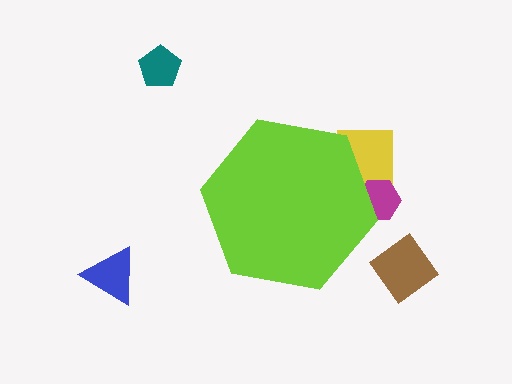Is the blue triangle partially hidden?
No, the blue triangle is fully visible.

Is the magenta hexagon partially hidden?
Yes, the magenta hexagon is partially hidden behind the lime hexagon.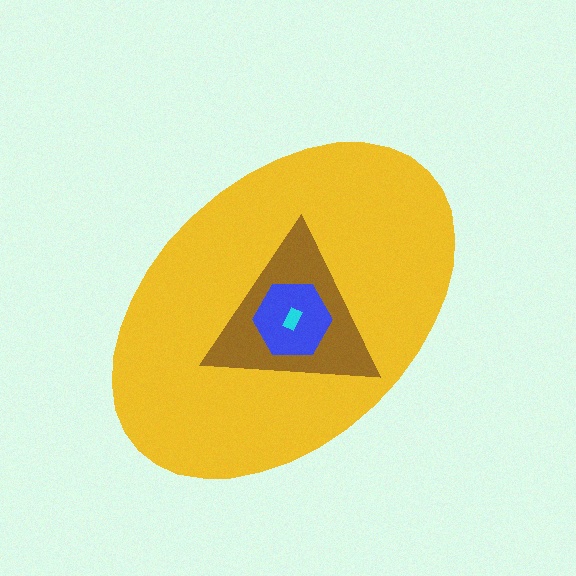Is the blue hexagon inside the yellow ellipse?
Yes.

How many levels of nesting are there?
4.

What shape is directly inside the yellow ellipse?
The brown triangle.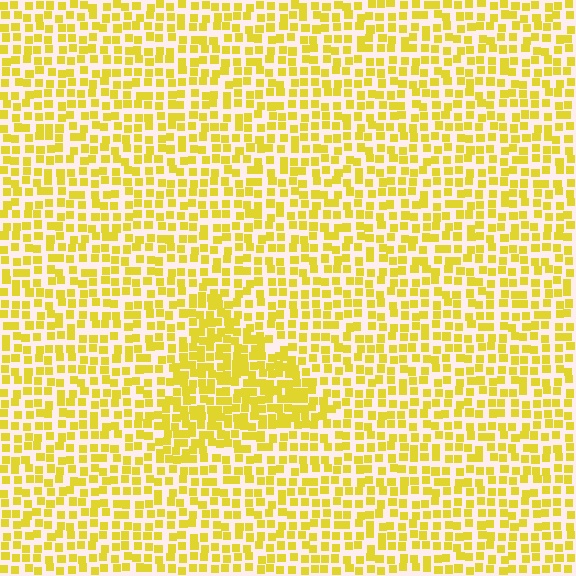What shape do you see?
I see a triangle.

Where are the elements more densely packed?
The elements are more densely packed inside the triangle boundary.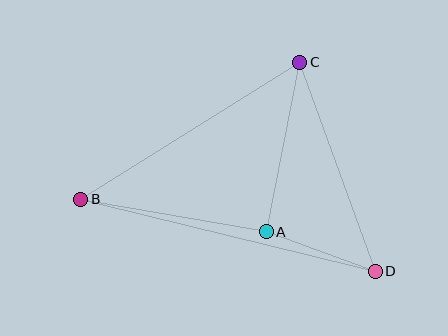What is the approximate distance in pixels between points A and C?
The distance between A and C is approximately 173 pixels.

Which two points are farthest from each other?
Points B and D are farthest from each other.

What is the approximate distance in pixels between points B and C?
The distance between B and C is approximately 258 pixels.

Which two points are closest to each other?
Points A and D are closest to each other.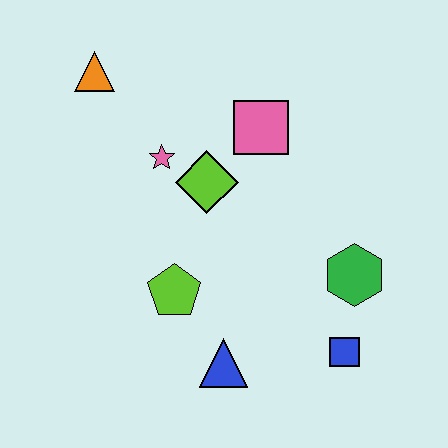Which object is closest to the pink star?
The lime diamond is closest to the pink star.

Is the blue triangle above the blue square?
No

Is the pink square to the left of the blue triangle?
No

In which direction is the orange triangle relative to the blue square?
The orange triangle is above the blue square.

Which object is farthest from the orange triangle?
The blue square is farthest from the orange triangle.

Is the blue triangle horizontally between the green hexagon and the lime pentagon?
Yes